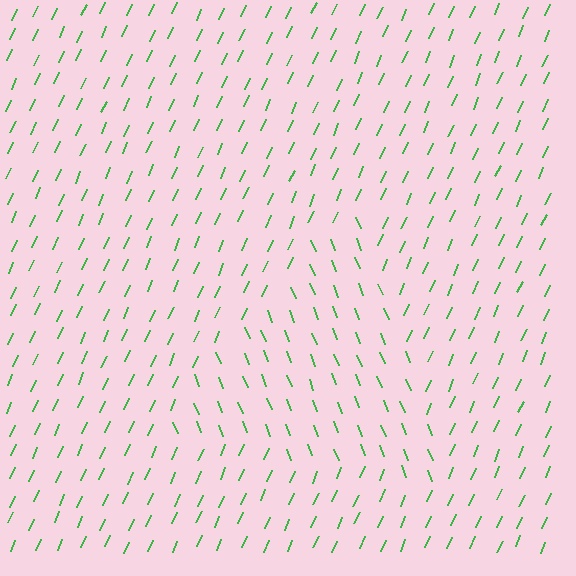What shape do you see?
I see a triangle.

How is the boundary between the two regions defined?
The boundary is defined purely by a change in line orientation (approximately 45 degrees difference). All lines are the same color and thickness.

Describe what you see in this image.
The image is filled with small green line segments. A triangle region in the image has lines oriented differently from the surrounding lines, creating a visible texture boundary.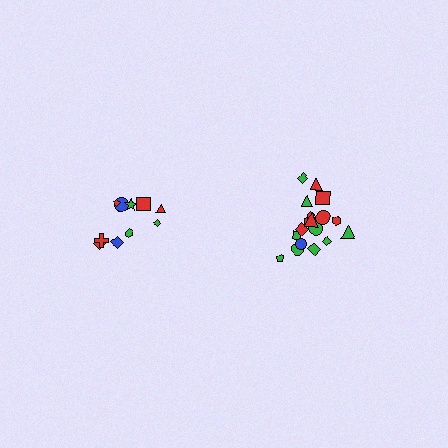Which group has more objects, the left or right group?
The right group.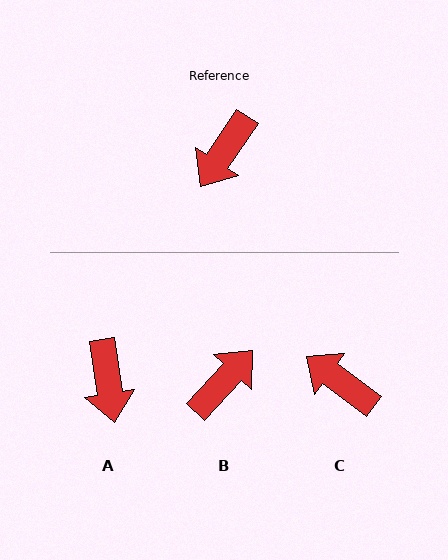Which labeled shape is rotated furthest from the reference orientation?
B, about 171 degrees away.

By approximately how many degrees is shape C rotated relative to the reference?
Approximately 93 degrees clockwise.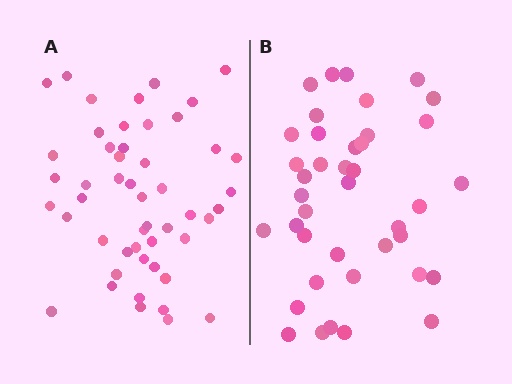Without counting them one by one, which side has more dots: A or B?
Region A (the left region) has more dots.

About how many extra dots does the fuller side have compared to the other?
Region A has roughly 10 or so more dots than region B.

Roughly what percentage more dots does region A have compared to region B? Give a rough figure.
About 25% more.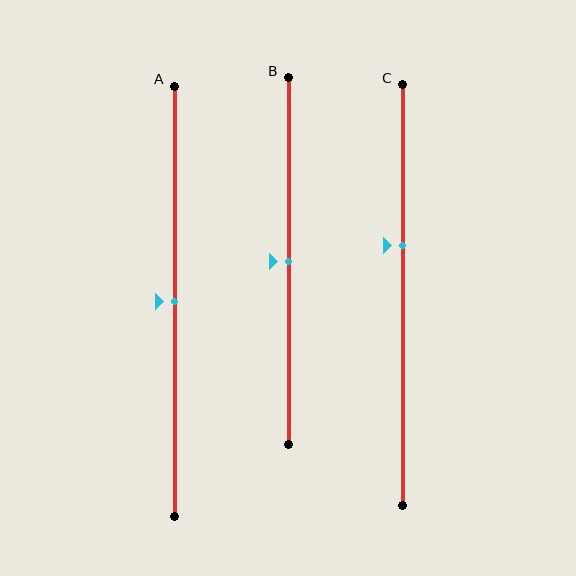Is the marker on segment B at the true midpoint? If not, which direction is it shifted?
Yes, the marker on segment B is at the true midpoint.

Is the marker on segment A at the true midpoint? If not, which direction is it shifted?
Yes, the marker on segment A is at the true midpoint.